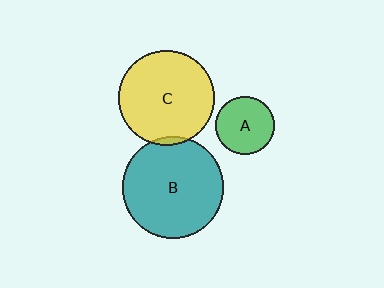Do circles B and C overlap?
Yes.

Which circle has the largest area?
Circle B (teal).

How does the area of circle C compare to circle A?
Approximately 2.7 times.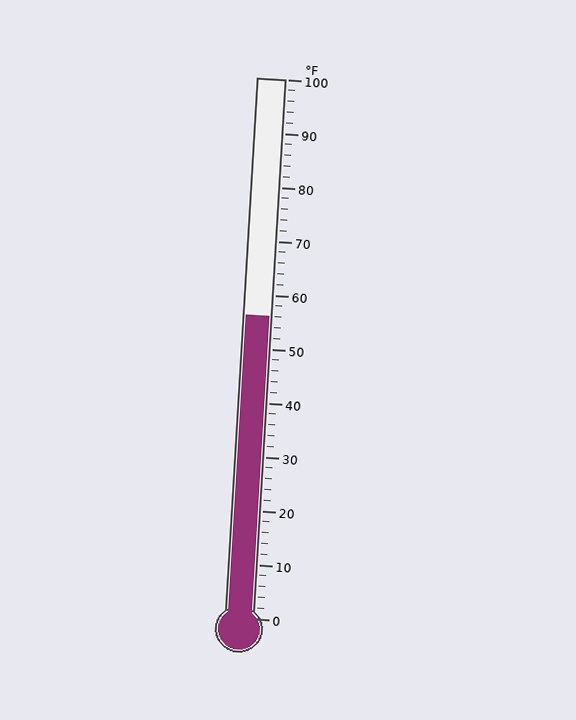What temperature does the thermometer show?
The thermometer shows approximately 56°F.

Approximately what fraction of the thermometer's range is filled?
The thermometer is filled to approximately 55% of its range.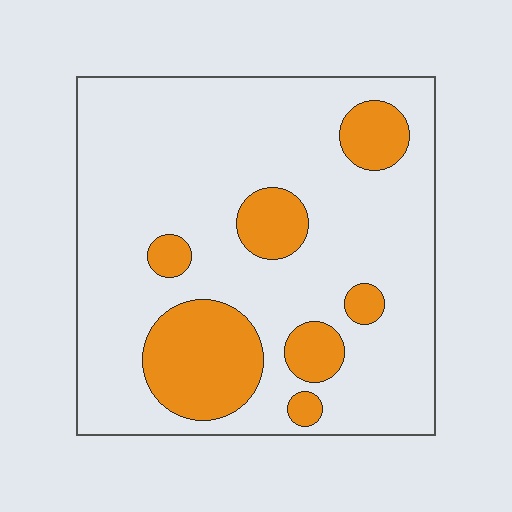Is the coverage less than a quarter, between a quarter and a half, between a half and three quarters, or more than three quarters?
Less than a quarter.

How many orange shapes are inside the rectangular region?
7.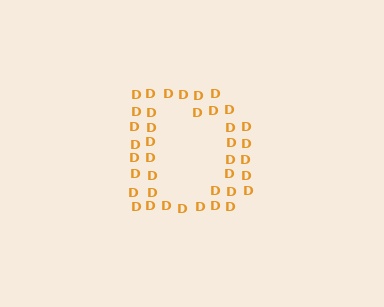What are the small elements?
The small elements are letter D's.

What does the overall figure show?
The overall figure shows the letter D.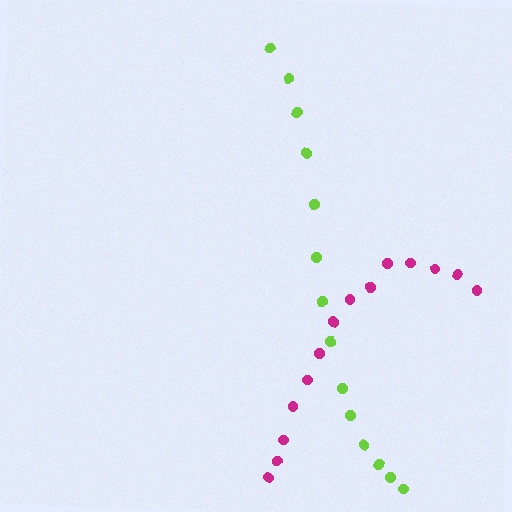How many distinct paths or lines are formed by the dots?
There are 2 distinct paths.